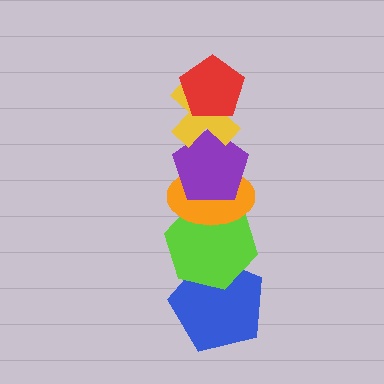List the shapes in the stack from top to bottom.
From top to bottom: the red pentagon, the yellow cross, the purple pentagon, the orange ellipse, the lime hexagon, the blue pentagon.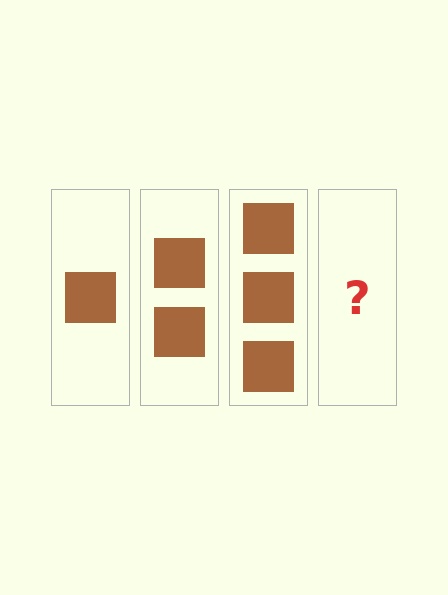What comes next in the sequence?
The next element should be 4 squares.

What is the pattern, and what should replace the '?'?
The pattern is that each step adds one more square. The '?' should be 4 squares.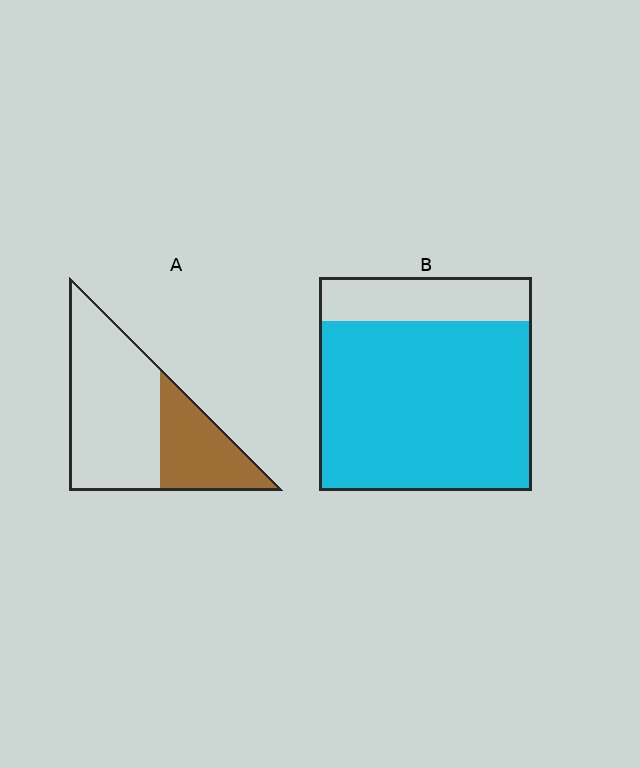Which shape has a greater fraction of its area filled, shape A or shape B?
Shape B.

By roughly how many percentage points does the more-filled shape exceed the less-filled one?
By roughly 45 percentage points (B over A).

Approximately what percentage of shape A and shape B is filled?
A is approximately 35% and B is approximately 80%.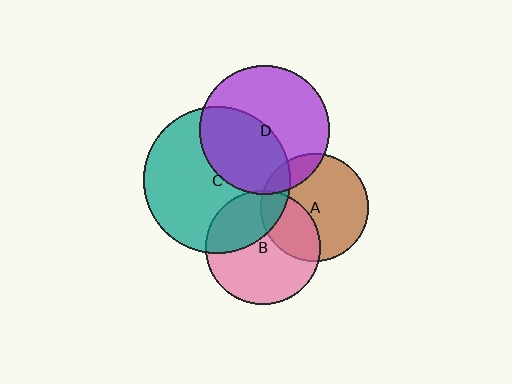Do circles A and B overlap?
Yes.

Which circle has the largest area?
Circle C (teal).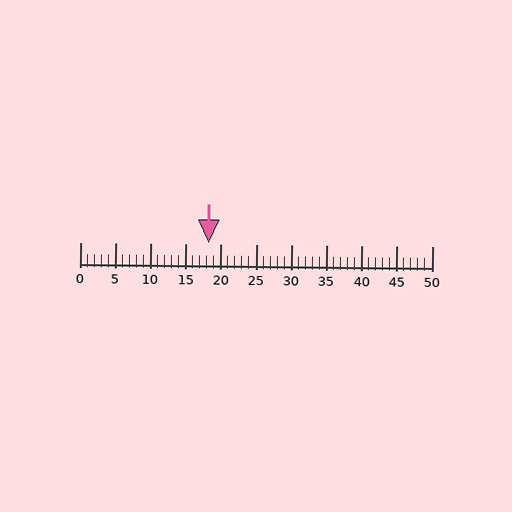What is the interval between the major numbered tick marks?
The major tick marks are spaced 5 units apart.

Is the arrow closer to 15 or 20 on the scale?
The arrow is closer to 20.